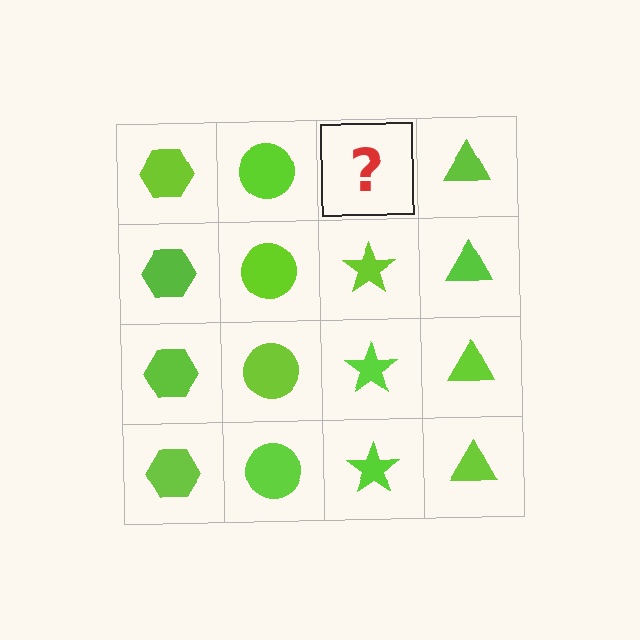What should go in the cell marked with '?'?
The missing cell should contain a lime star.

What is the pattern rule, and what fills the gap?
The rule is that each column has a consistent shape. The gap should be filled with a lime star.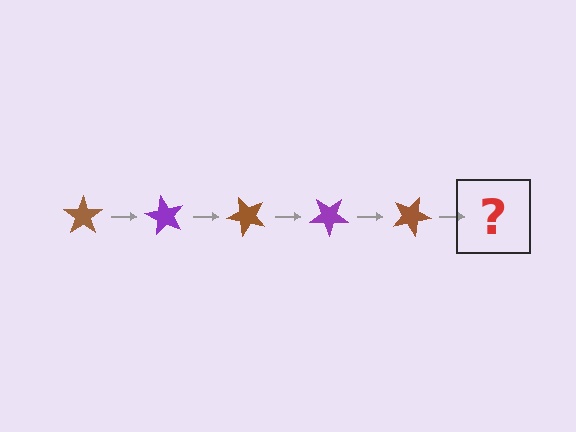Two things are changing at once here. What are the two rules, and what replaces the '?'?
The two rules are that it rotates 60 degrees each step and the color cycles through brown and purple. The '?' should be a purple star, rotated 300 degrees from the start.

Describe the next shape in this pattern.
It should be a purple star, rotated 300 degrees from the start.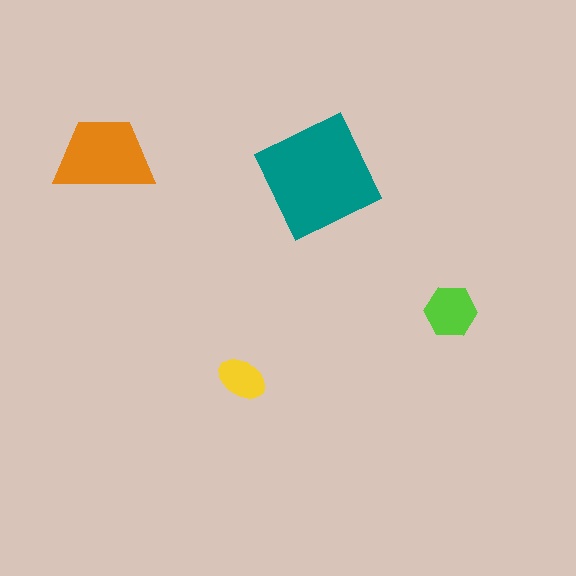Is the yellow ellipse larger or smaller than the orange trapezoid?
Smaller.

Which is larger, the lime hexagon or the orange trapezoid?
The orange trapezoid.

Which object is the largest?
The teal square.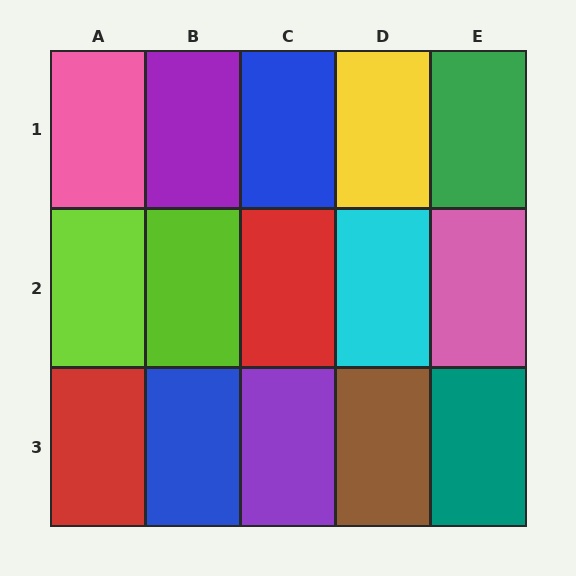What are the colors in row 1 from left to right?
Pink, purple, blue, yellow, green.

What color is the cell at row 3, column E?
Teal.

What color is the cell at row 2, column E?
Pink.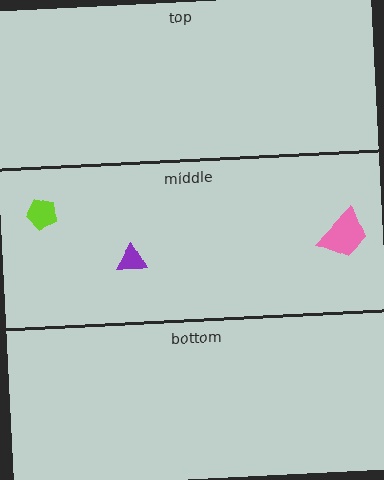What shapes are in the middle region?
The purple triangle, the lime pentagon, the pink trapezoid.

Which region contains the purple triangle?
The middle region.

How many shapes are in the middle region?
3.